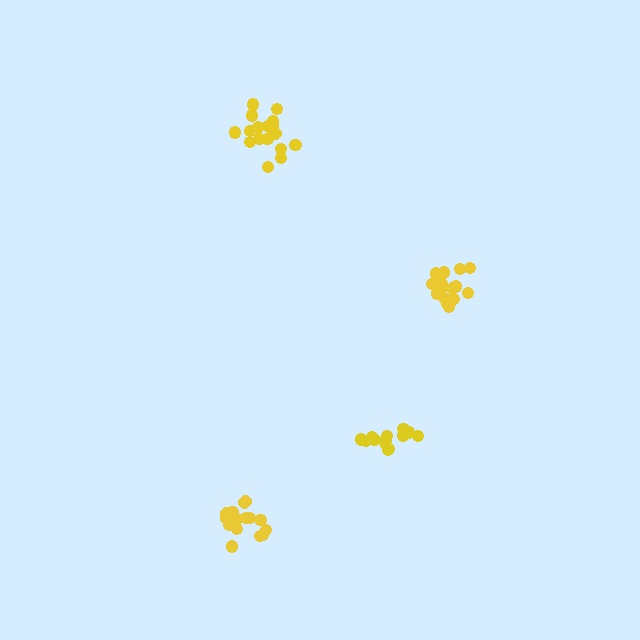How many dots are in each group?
Group 1: 15 dots, Group 2: 18 dots, Group 3: 13 dots, Group 4: 18 dots (64 total).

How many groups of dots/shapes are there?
There are 4 groups.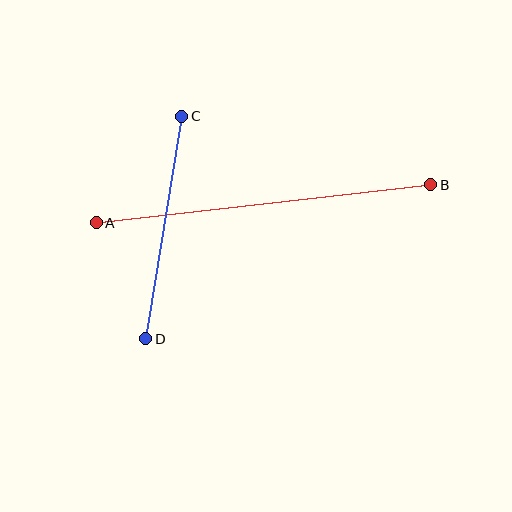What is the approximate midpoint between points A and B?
The midpoint is at approximately (263, 204) pixels.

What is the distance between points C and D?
The distance is approximately 226 pixels.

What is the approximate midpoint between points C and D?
The midpoint is at approximately (164, 228) pixels.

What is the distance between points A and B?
The distance is approximately 337 pixels.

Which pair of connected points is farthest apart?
Points A and B are farthest apart.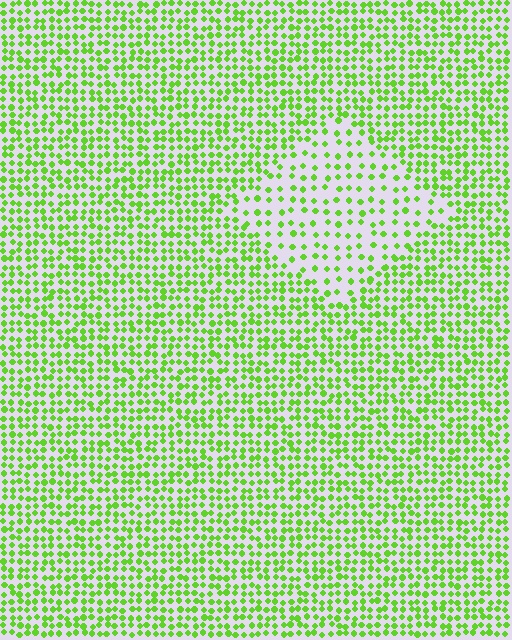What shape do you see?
I see a diamond.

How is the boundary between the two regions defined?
The boundary is defined by a change in element density (approximately 2.1x ratio). All elements are the same color, size, and shape.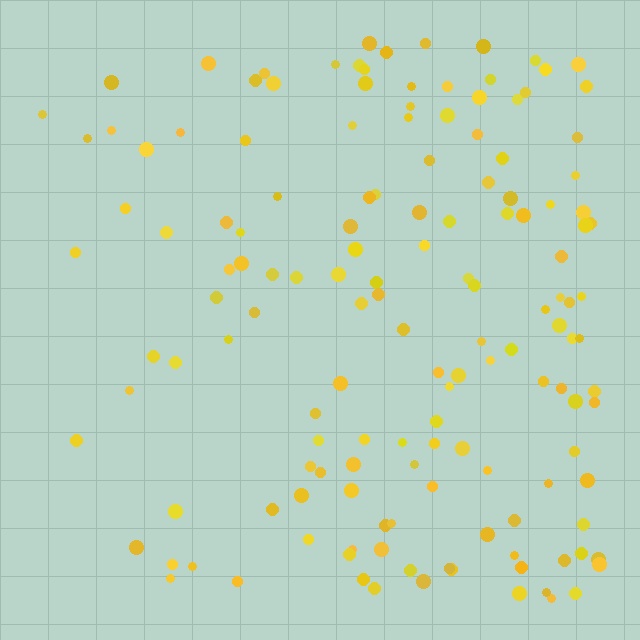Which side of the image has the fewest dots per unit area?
The left.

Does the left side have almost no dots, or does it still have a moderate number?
Still a moderate number, just noticeably fewer than the right.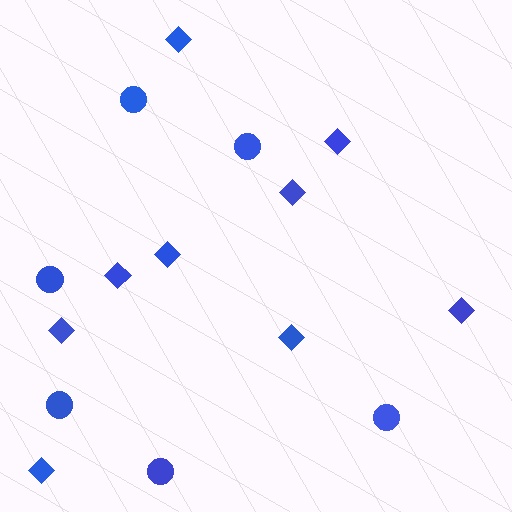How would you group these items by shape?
There are 2 groups: one group of circles (6) and one group of diamonds (9).